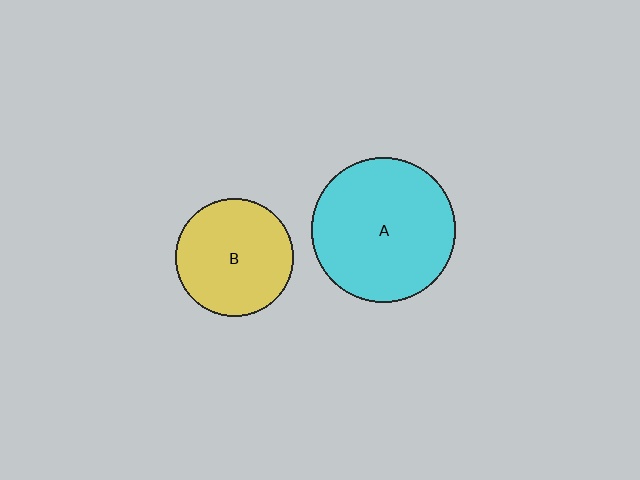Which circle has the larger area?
Circle A (cyan).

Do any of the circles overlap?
No, none of the circles overlap.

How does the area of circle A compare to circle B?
Approximately 1.5 times.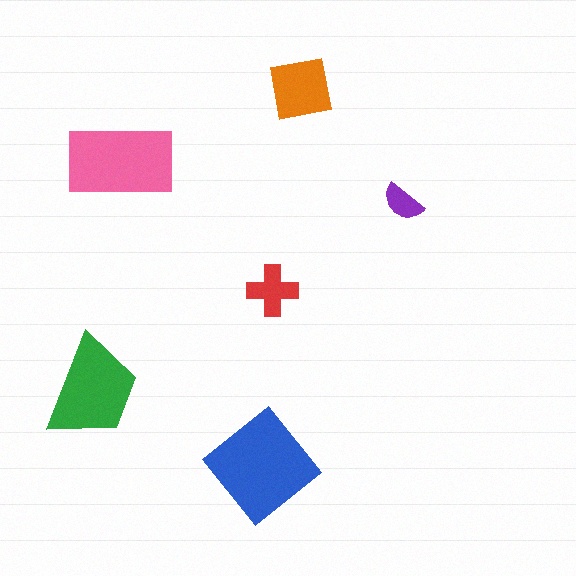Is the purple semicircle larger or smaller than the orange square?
Smaller.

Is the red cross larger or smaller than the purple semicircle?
Larger.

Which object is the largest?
The blue diamond.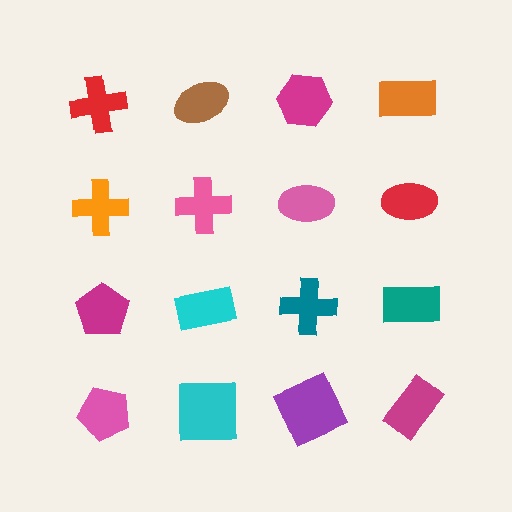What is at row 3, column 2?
A cyan rectangle.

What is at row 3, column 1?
A magenta pentagon.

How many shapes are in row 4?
4 shapes.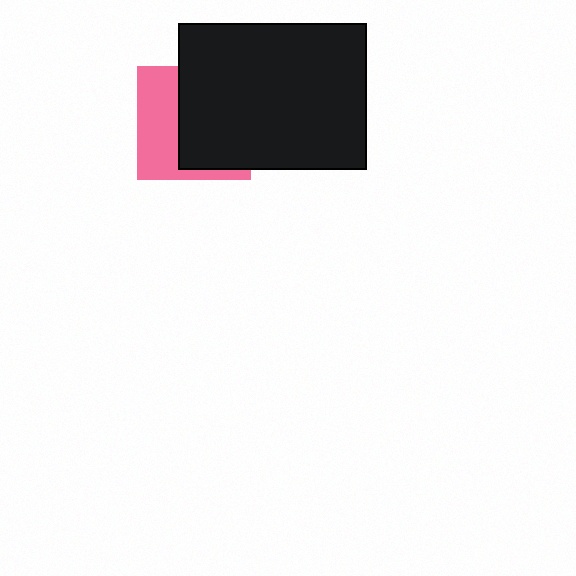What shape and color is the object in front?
The object in front is a black rectangle.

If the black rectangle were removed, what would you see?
You would see the complete pink square.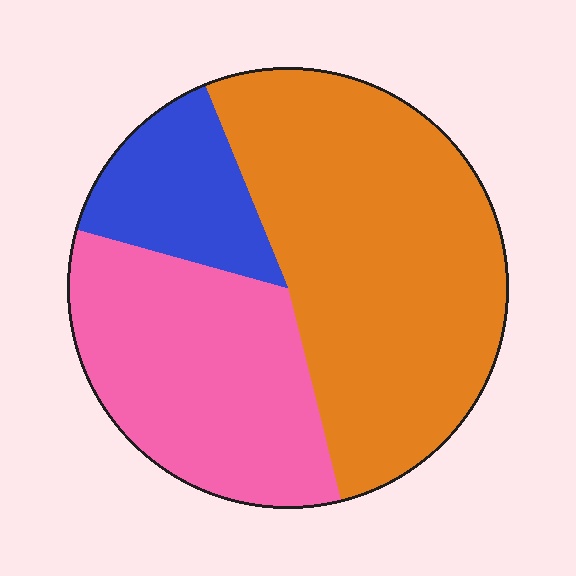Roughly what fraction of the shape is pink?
Pink takes up about one third (1/3) of the shape.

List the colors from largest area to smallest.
From largest to smallest: orange, pink, blue.